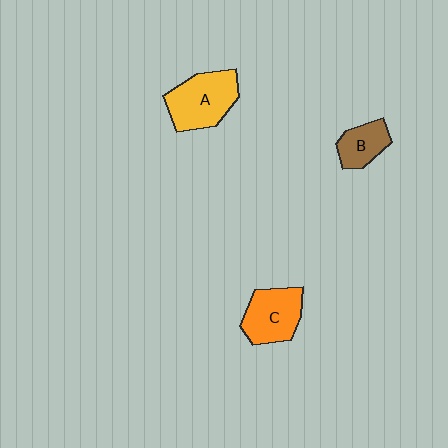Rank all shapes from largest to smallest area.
From largest to smallest: A (yellow), C (orange), B (brown).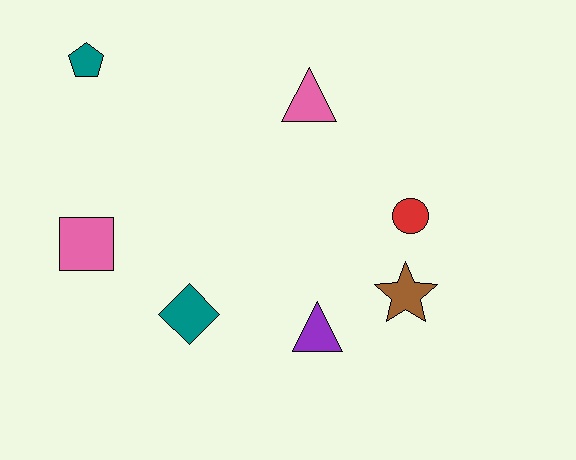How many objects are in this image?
There are 7 objects.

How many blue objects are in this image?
There are no blue objects.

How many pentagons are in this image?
There is 1 pentagon.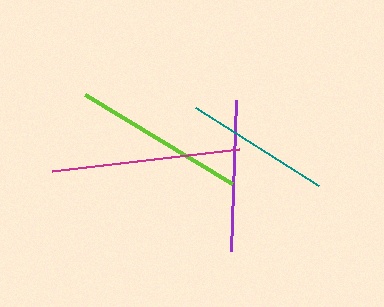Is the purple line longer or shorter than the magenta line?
The magenta line is longer than the purple line.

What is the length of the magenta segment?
The magenta segment is approximately 188 pixels long.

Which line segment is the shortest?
The teal line is the shortest at approximately 146 pixels.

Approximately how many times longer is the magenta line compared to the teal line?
The magenta line is approximately 1.3 times the length of the teal line.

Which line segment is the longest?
The magenta line is the longest at approximately 188 pixels.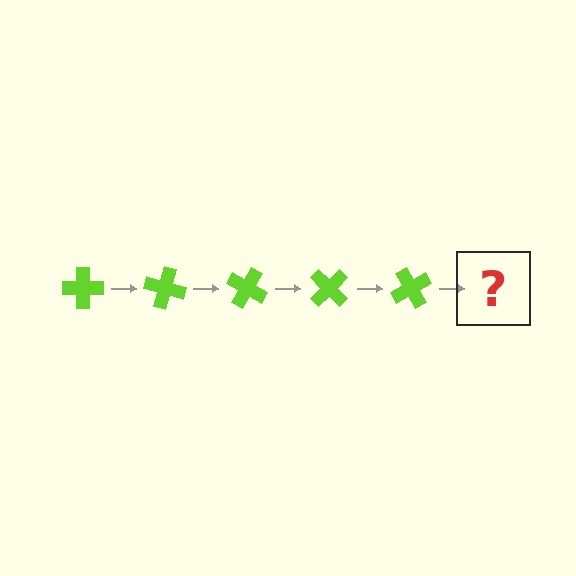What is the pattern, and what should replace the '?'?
The pattern is that the cross rotates 15 degrees each step. The '?' should be a lime cross rotated 75 degrees.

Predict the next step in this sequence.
The next step is a lime cross rotated 75 degrees.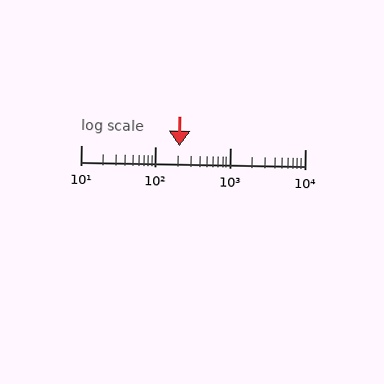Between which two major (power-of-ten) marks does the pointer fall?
The pointer is between 100 and 1000.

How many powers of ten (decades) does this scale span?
The scale spans 3 decades, from 10 to 10000.